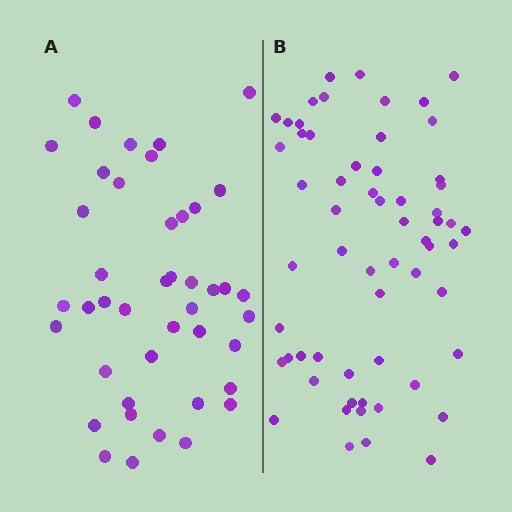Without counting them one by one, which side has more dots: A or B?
Region B (the right region) has more dots.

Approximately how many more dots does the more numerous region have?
Region B has approximately 15 more dots than region A.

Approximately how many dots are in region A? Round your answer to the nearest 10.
About 40 dots. (The exact count is 43, which rounds to 40.)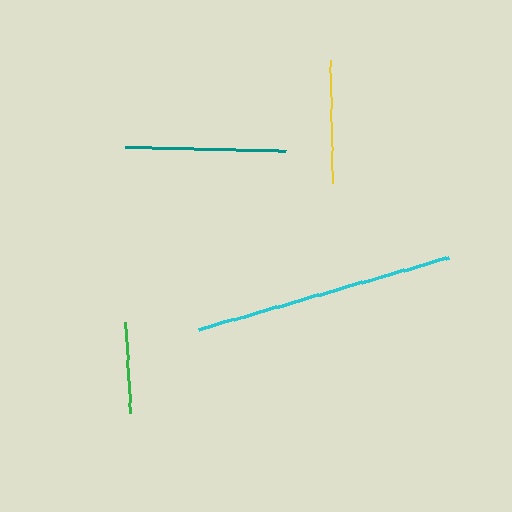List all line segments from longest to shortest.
From longest to shortest: cyan, teal, yellow, green.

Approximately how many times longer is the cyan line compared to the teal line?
The cyan line is approximately 1.6 times the length of the teal line.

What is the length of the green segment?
The green segment is approximately 91 pixels long.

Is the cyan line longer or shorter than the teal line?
The cyan line is longer than the teal line.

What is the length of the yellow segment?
The yellow segment is approximately 123 pixels long.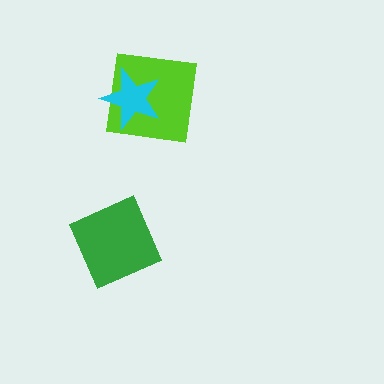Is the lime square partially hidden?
Yes, it is partially covered by another shape.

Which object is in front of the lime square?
The cyan star is in front of the lime square.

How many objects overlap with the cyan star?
1 object overlaps with the cyan star.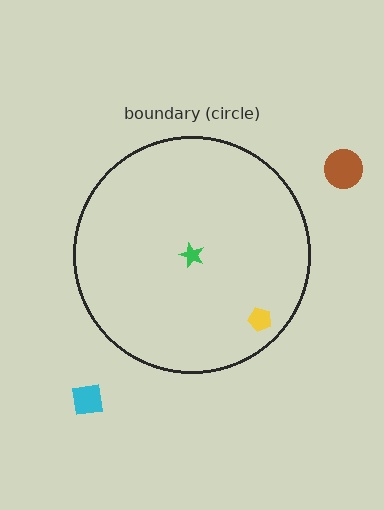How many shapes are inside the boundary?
2 inside, 2 outside.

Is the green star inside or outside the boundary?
Inside.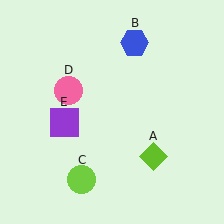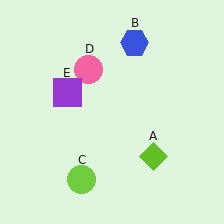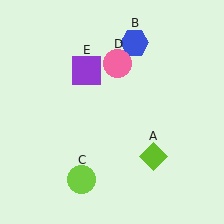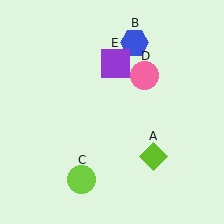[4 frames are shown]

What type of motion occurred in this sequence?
The pink circle (object D), purple square (object E) rotated clockwise around the center of the scene.